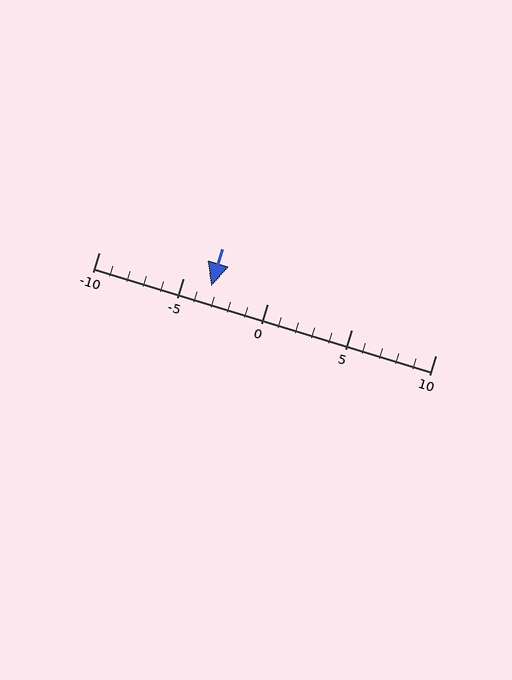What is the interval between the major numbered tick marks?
The major tick marks are spaced 5 units apart.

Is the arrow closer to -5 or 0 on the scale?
The arrow is closer to -5.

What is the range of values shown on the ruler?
The ruler shows values from -10 to 10.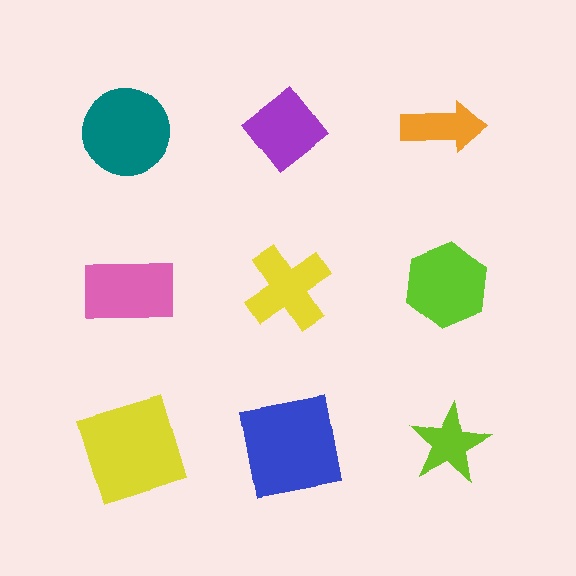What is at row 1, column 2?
A purple diamond.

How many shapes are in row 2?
3 shapes.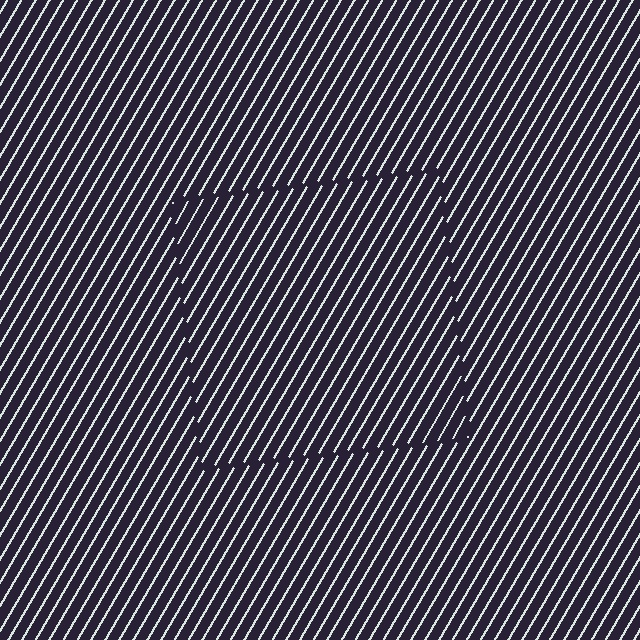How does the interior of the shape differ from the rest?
The interior of the shape contains the same grating, shifted by half a period — the contour is defined by the phase discontinuity where line-ends from the inner and outer gratings abut.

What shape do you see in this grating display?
An illusory square. The interior of the shape contains the same grating, shifted by half a period — the contour is defined by the phase discontinuity where line-ends from the inner and outer gratings abut.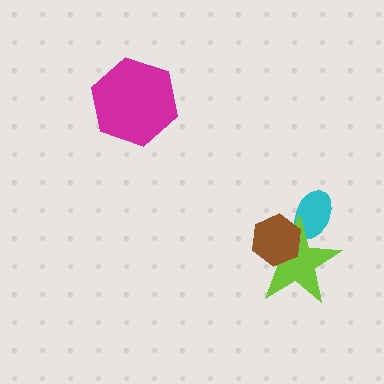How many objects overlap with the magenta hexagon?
0 objects overlap with the magenta hexagon.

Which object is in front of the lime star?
The brown hexagon is in front of the lime star.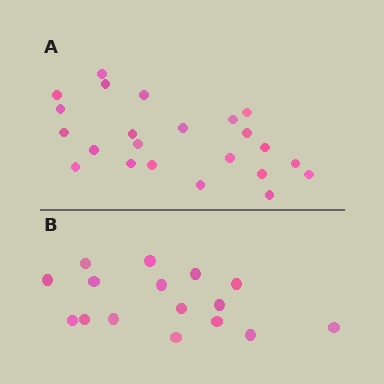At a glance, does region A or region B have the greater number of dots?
Region A (the top region) has more dots.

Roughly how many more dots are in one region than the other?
Region A has roughly 8 or so more dots than region B.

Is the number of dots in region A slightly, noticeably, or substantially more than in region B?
Region A has noticeably more, but not dramatically so. The ratio is roughly 1.4 to 1.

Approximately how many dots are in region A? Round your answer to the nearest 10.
About 20 dots. (The exact count is 23, which rounds to 20.)